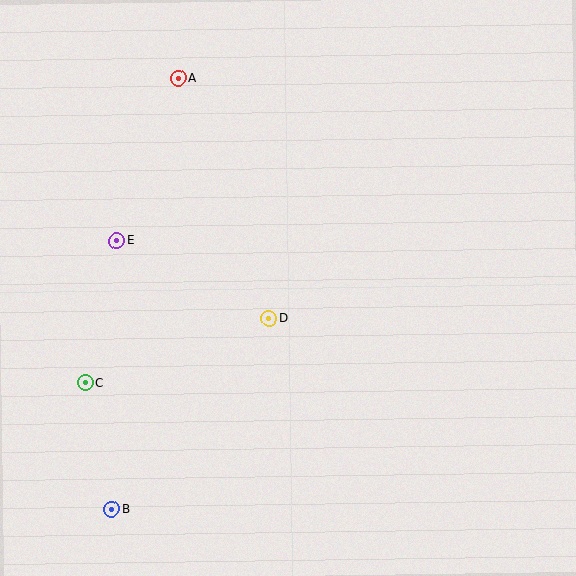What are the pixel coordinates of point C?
Point C is at (86, 383).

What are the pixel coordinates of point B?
Point B is at (112, 509).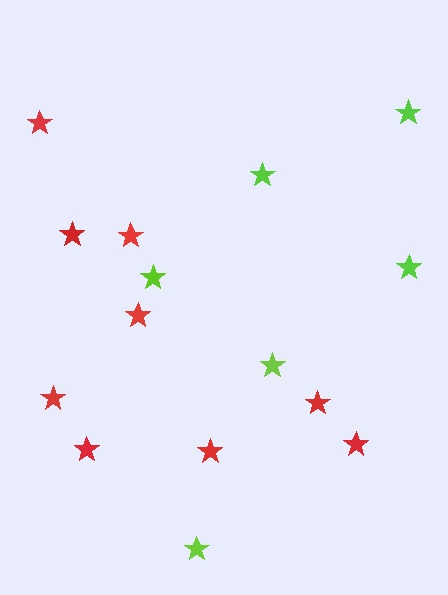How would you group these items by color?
There are 2 groups: one group of red stars (9) and one group of lime stars (6).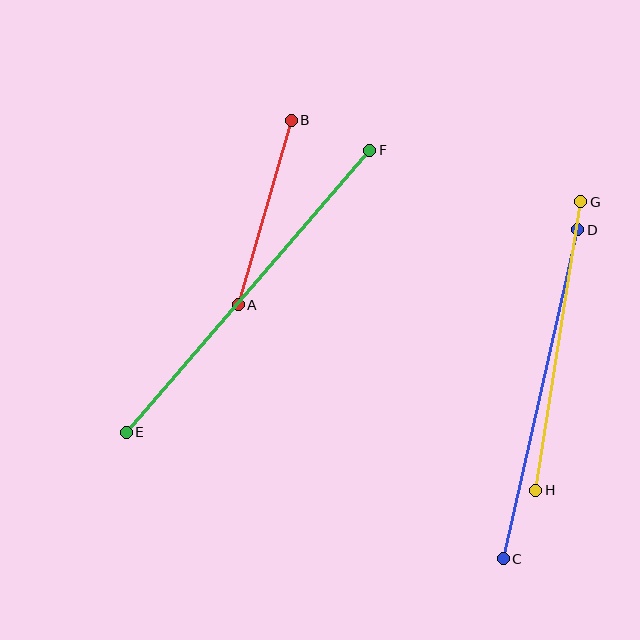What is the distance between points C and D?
The distance is approximately 337 pixels.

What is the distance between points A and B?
The distance is approximately 192 pixels.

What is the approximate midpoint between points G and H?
The midpoint is at approximately (558, 346) pixels.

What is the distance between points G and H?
The distance is approximately 292 pixels.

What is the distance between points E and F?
The distance is approximately 373 pixels.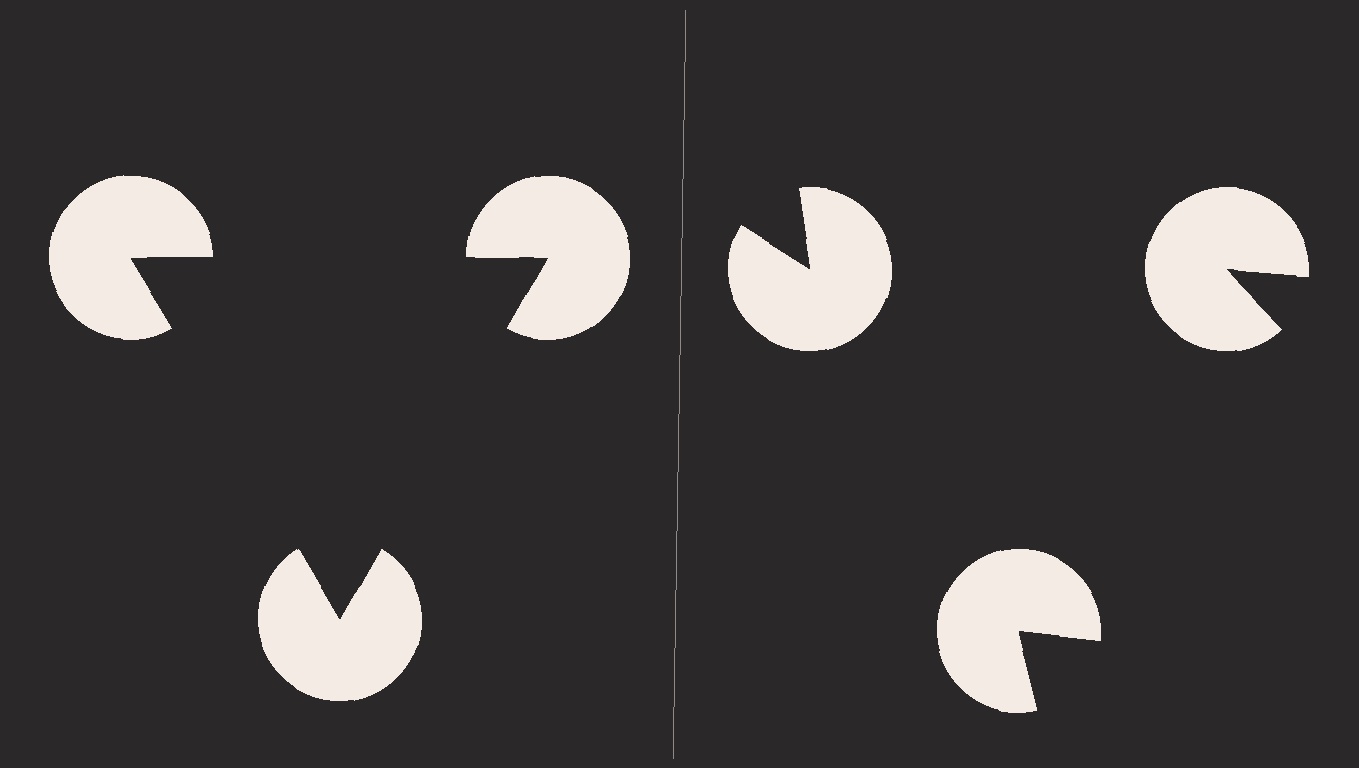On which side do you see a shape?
An illusory triangle appears on the left side. On the right side the wedge cuts are rotated, so no coherent shape forms.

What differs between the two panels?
The pac-man discs are positioned identically on both sides; only the wedge orientations differ. On the left they align to a triangle; on the right they are misaligned.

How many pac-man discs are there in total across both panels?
6 — 3 on each side.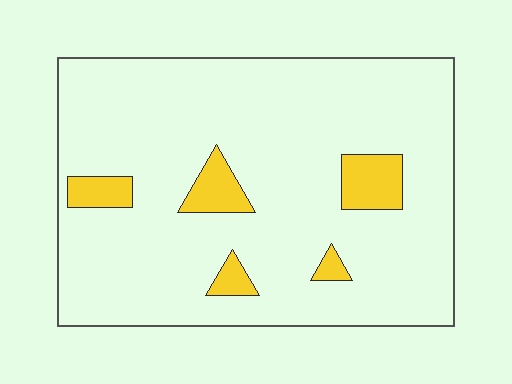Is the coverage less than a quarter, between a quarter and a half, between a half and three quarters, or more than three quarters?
Less than a quarter.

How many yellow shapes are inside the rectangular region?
5.